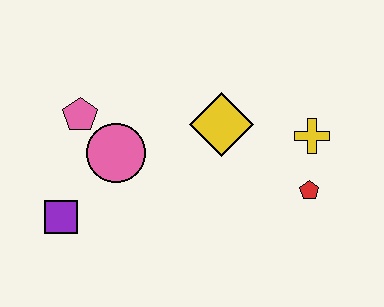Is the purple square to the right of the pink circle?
No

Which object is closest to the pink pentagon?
The pink circle is closest to the pink pentagon.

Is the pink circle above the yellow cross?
No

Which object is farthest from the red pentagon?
The purple square is farthest from the red pentagon.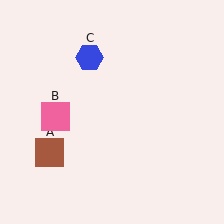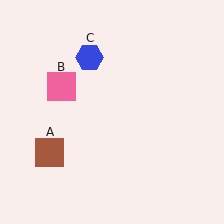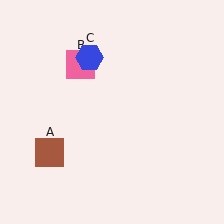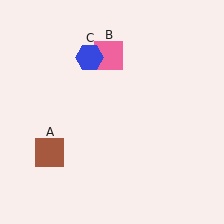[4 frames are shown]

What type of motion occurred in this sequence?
The pink square (object B) rotated clockwise around the center of the scene.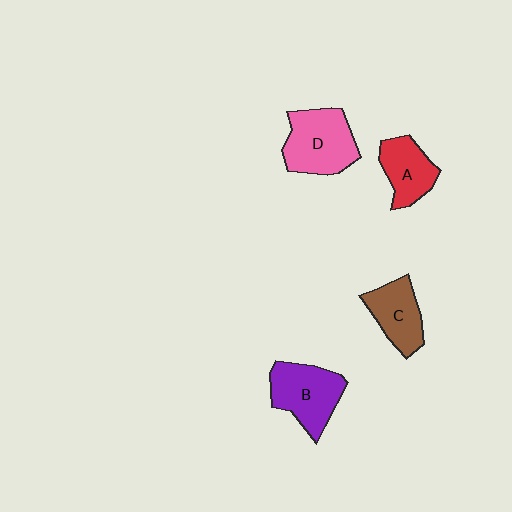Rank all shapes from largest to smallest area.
From largest to smallest: D (pink), B (purple), C (brown), A (red).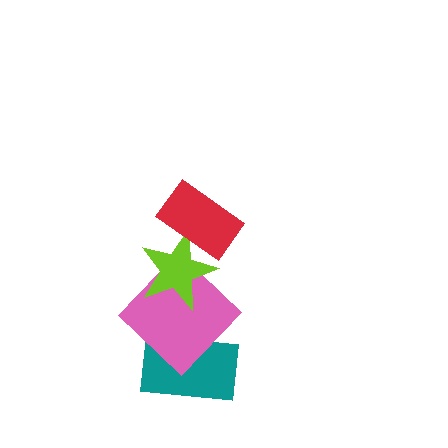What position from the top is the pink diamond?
The pink diamond is 3rd from the top.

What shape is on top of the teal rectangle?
The pink diamond is on top of the teal rectangle.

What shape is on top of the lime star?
The red rectangle is on top of the lime star.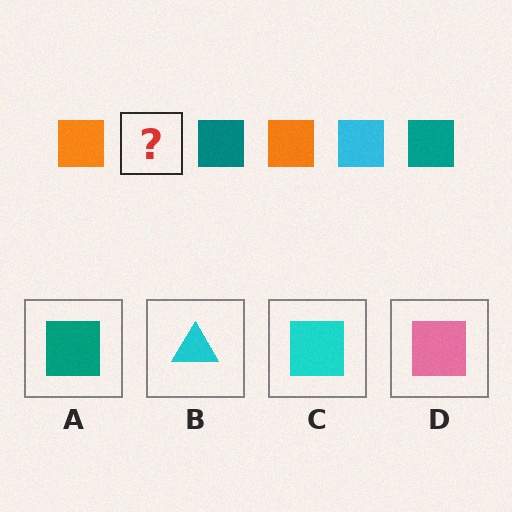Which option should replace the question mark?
Option C.